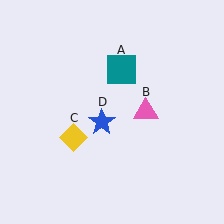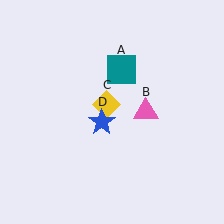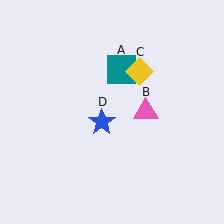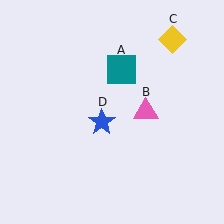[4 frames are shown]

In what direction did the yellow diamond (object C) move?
The yellow diamond (object C) moved up and to the right.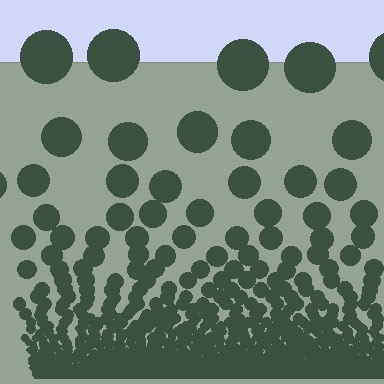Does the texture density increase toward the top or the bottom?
Density increases toward the bottom.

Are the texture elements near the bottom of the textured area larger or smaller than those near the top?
Smaller. The gradient is inverted — elements near the bottom are smaller and denser.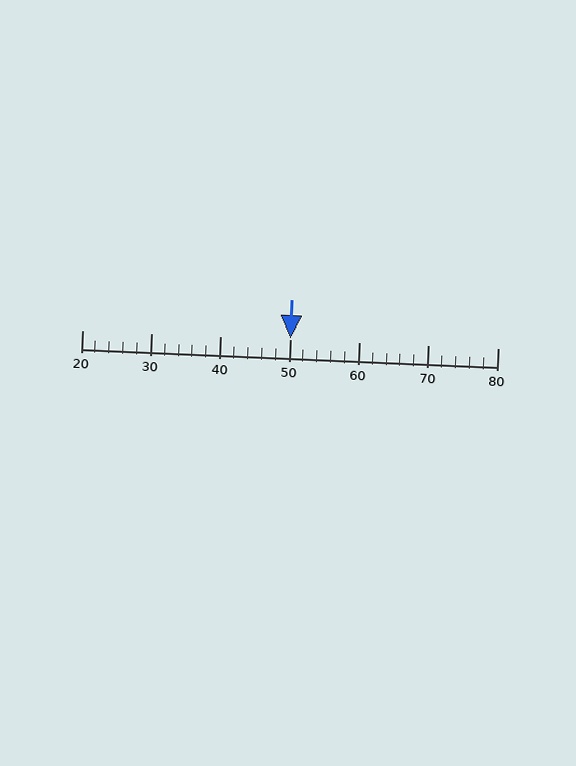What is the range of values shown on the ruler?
The ruler shows values from 20 to 80.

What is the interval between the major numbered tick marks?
The major tick marks are spaced 10 units apart.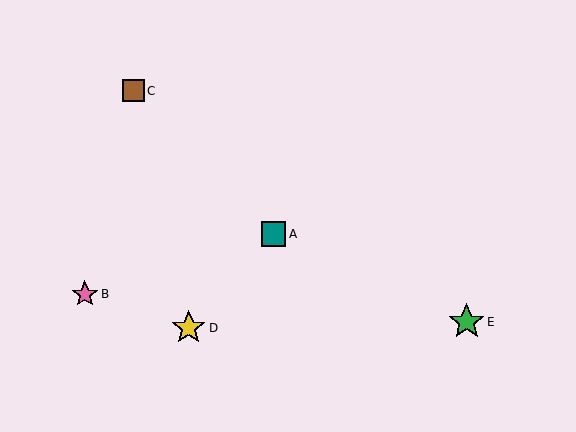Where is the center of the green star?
The center of the green star is at (467, 322).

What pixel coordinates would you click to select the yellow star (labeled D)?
Click at (189, 328) to select the yellow star D.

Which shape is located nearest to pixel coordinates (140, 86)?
The brown square (labeled C) at (134, 91) is nearest to that location.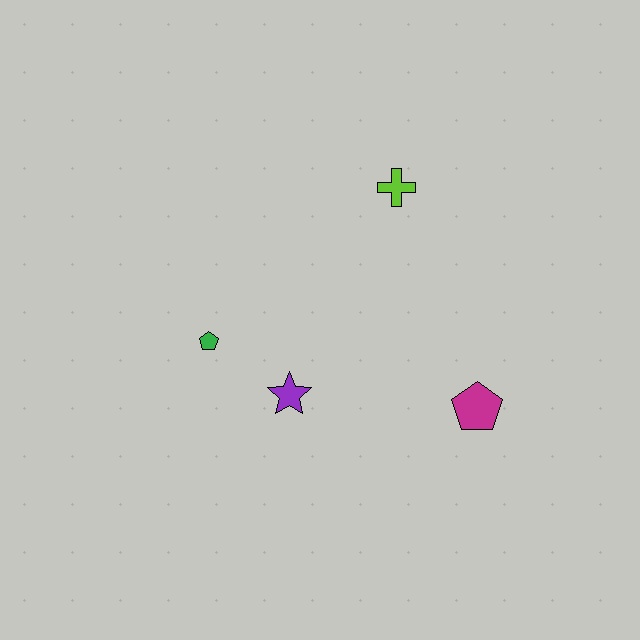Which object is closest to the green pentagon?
The purple star is closest to the green pentagon.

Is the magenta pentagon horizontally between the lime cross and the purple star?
No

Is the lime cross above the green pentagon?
Yes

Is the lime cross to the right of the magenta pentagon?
No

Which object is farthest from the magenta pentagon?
The green pentagon is farthest from the magenta pentagon.